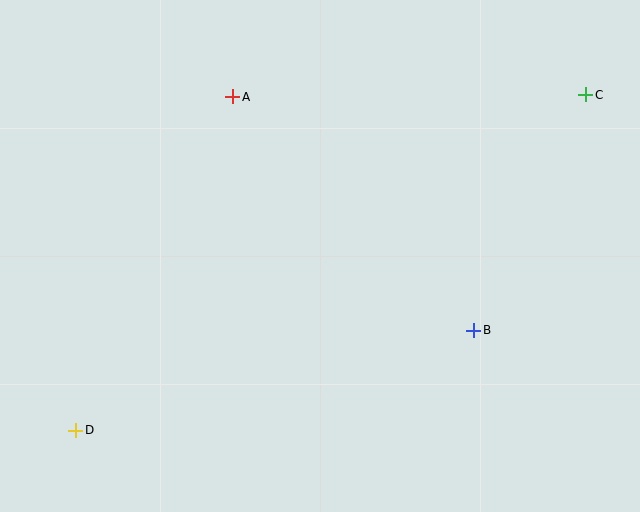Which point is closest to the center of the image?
Point B at (474, 330) is closest to the center.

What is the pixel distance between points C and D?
The distance between C and D is 610 pixels.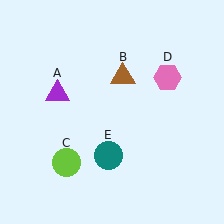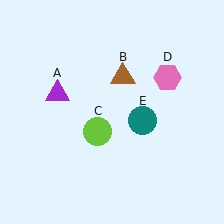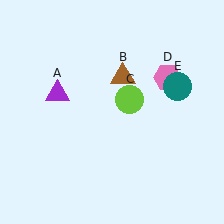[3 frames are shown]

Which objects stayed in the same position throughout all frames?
Purple triangle (object A) and brown triangle (object B) and pink hexagon (object D) remained stationary.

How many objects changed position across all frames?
2 objects changed position: lime circle (object C), teal circle (object E).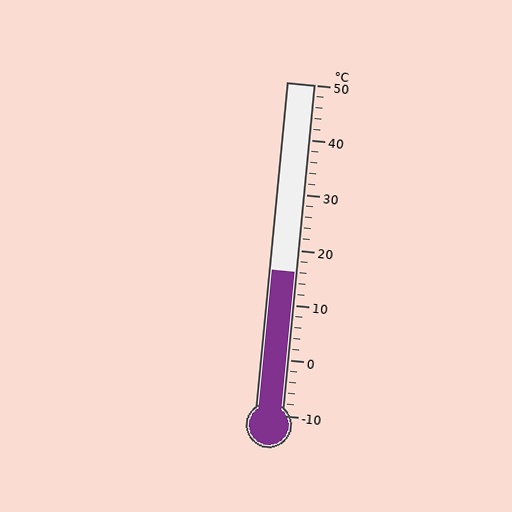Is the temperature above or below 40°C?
The temperature is below 40°C.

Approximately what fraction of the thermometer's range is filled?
The thermometer is filled to approximately 45% of its range.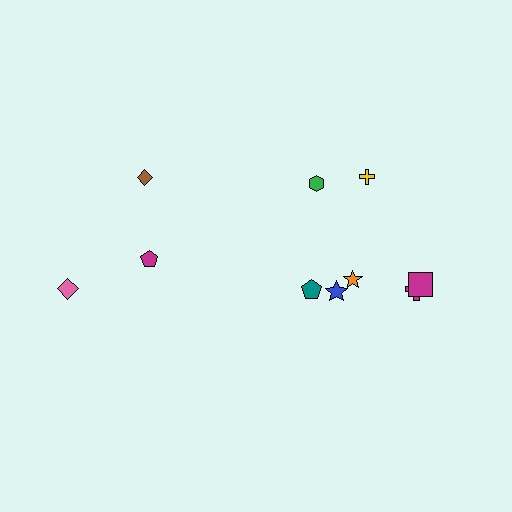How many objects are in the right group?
There are 7 objects.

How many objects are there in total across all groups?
There are 10 objects.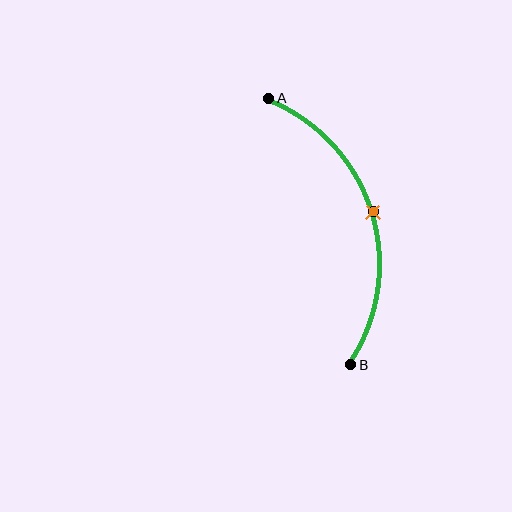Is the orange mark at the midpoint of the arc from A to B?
Yes. The orange mark lies on the arc at equal arc-length from both A and B — it is the arc midpoint.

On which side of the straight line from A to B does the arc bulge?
The arc bulges to the right of the straight line connecting A and B.